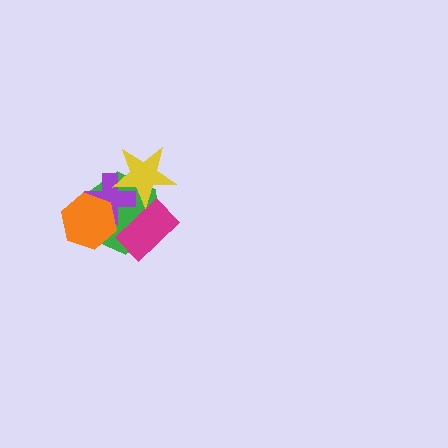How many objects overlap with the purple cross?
3 objects overlap with the purple cross.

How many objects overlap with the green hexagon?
4 objects overlap with the green hexagon.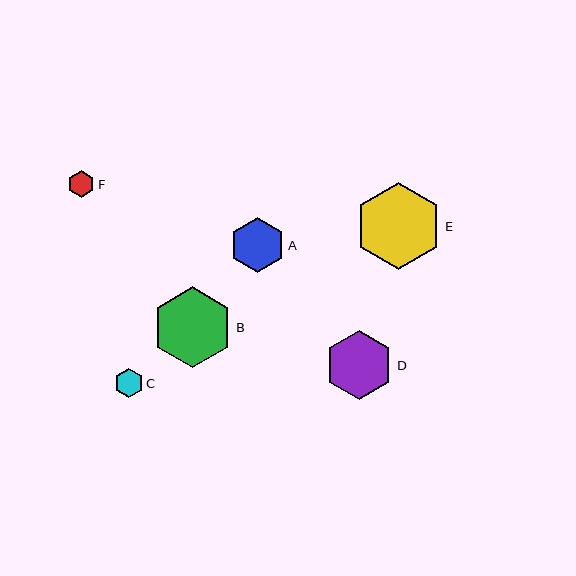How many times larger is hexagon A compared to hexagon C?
Hexagon A is approximately 1.9 times the size of hexagon C.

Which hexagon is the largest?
Hexagon E is the largest with a size of approximately 87 pixels.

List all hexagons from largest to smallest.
From largest to smallest: E, B, D, A, C, F.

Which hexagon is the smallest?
Hexagon F is the smallest with a size of approximately 27 pixels.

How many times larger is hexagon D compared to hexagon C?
Hexagon D is approximately 2.4 times the size of hexagon C.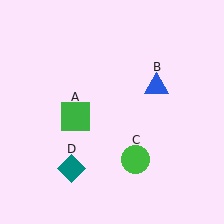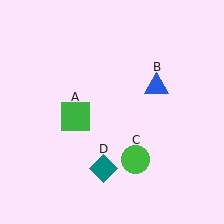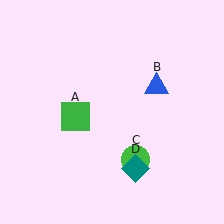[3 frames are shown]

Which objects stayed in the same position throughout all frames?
Green square (object A) and blue triangle (object B) and green circle (object C) remained stationary.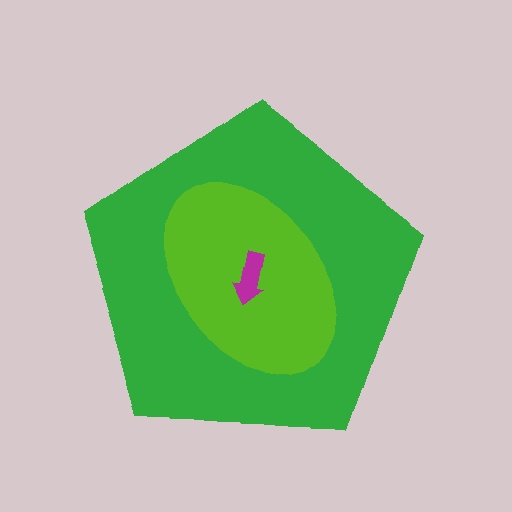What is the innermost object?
The magenta arrow.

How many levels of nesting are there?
3.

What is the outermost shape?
The green pentagon.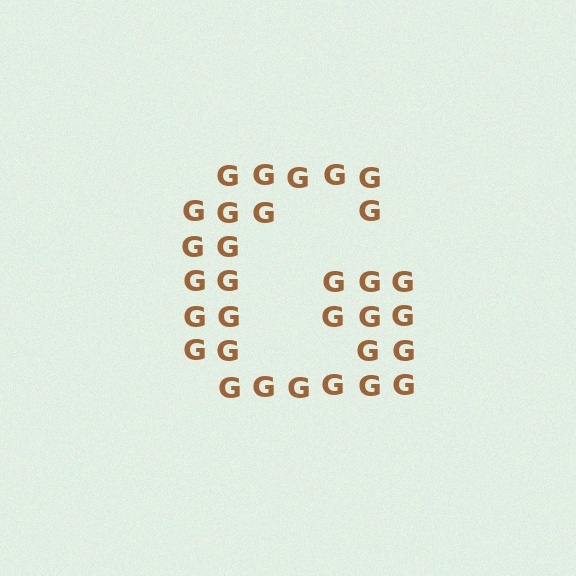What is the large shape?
The large shape is the letter G.